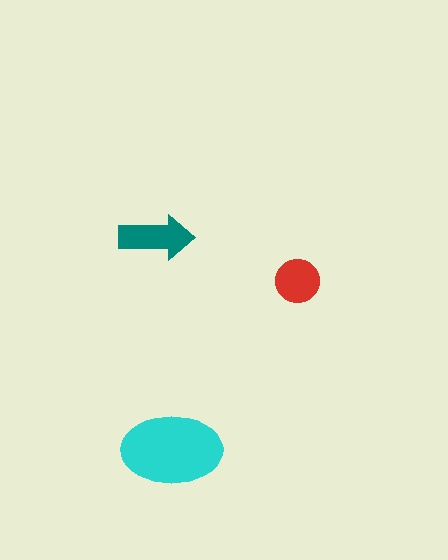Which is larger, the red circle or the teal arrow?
The teal arrow.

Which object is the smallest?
The red circle.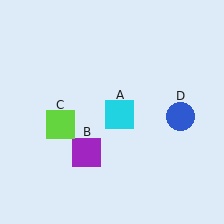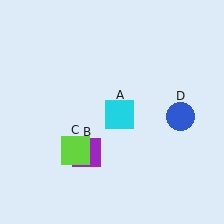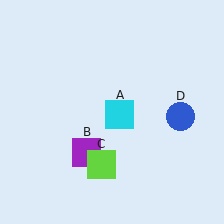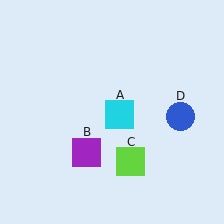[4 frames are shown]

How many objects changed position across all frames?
1 object changed position: lime square (object C).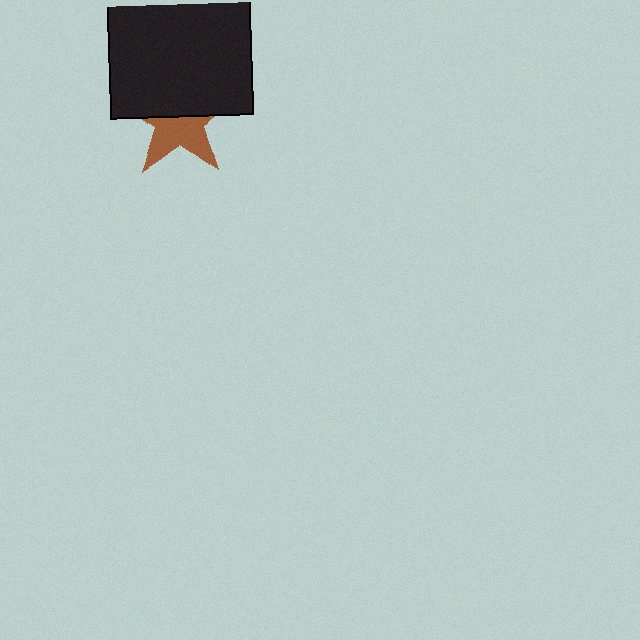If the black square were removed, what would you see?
You would see the complete brown star.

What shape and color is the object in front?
The object in front is a black square.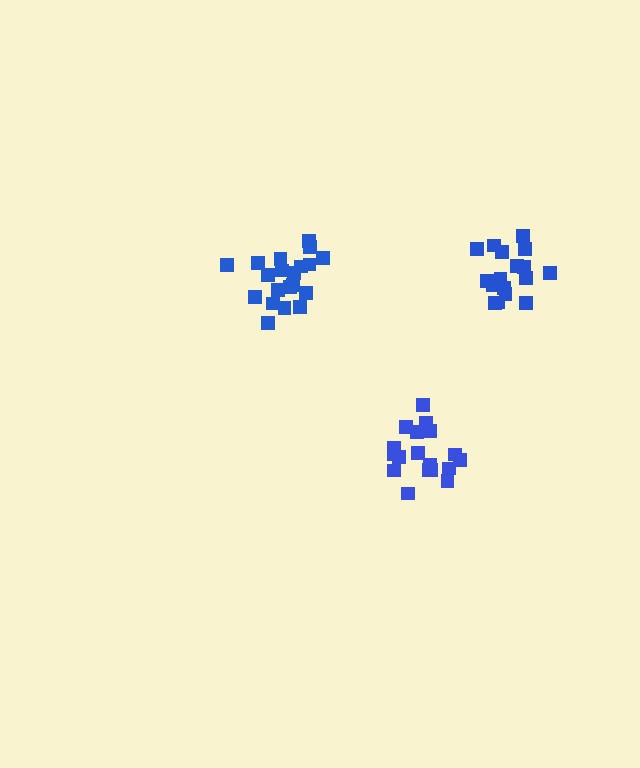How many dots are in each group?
Group 1: 18 dots, Group 2: 18 dots, Group 3: 20 dots (56 total).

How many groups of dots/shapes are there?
There are 3 groups.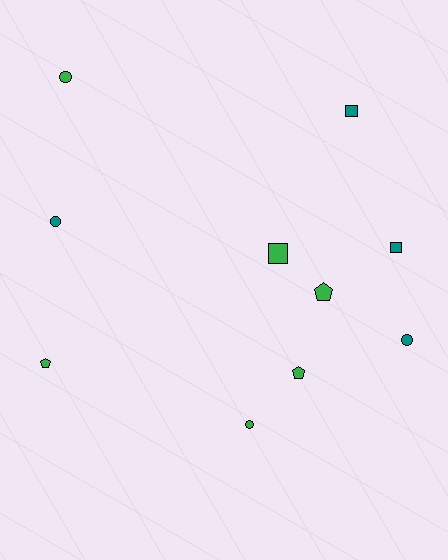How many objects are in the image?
There are 10 objects.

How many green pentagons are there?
There are 3 green pentagons.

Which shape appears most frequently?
Circle, with 4 objects.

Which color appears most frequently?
Green, with 6 objects.